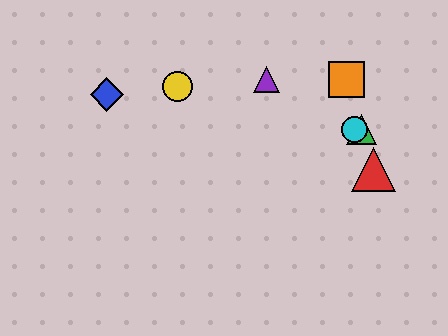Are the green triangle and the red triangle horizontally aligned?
No, the green triangle is at y≈129 and the red triangle is at y≈169.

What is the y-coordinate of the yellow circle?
The yellow circle is at y≈87.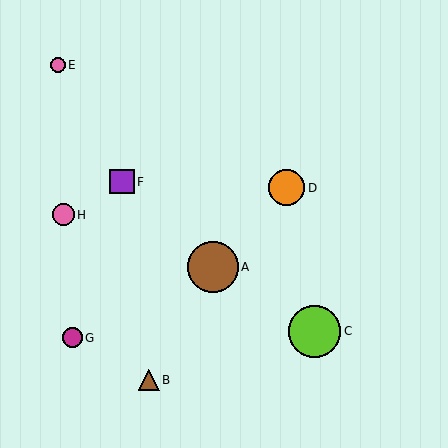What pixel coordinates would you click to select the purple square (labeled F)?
Click at (122, 182) to select the purple square F.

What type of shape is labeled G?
Shape G is a magenta circle.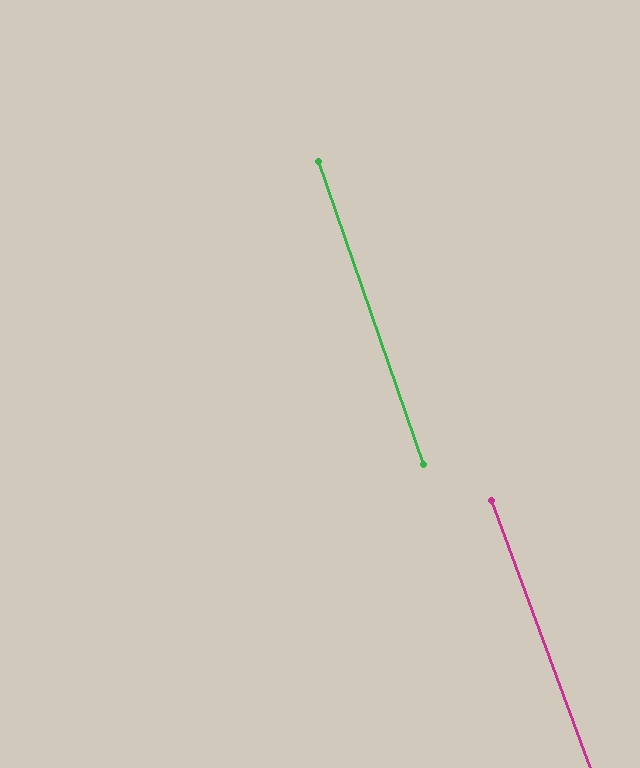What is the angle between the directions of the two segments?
Approximately 1 degree.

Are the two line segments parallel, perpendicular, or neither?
Parallel — their directions differ by only 1.1°.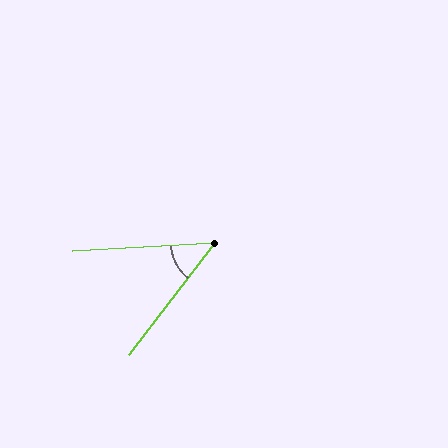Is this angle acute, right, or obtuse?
It is acute.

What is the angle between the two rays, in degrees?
Approximately 49 degrees.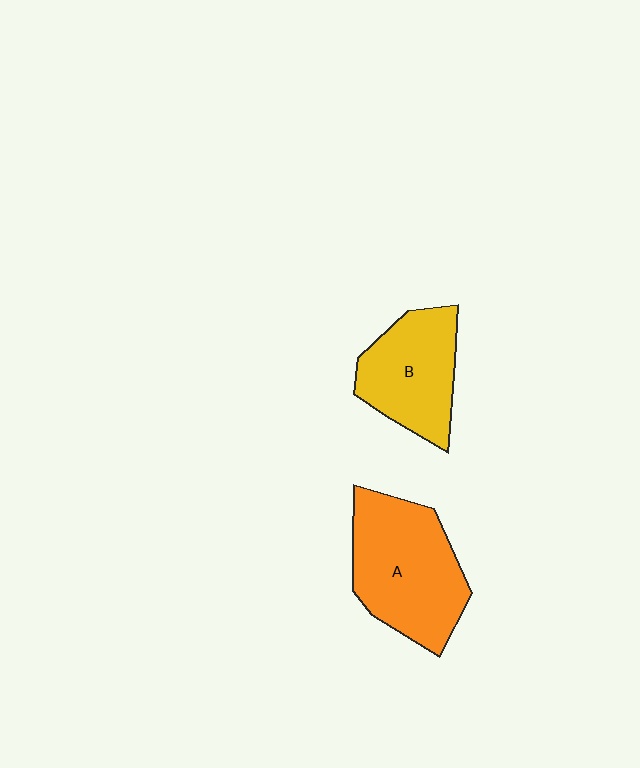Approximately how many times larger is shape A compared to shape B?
Approximately 1.3 times.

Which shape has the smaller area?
Shape B (yellow).